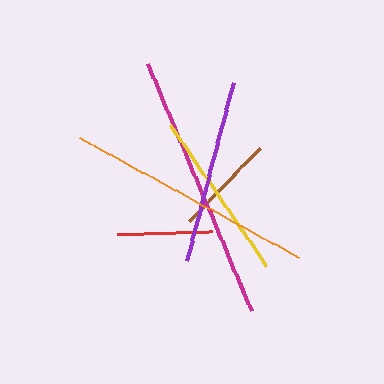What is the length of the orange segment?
The orange segment is approximately 250 pixels long.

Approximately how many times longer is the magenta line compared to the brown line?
The magenta line is approximately 2.6 times the length of the brown line.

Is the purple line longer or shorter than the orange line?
The orange line is longer than the purple line.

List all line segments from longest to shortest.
From longest to shortest: magenta, orange, purple, yellow, brown, red.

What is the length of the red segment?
The red segment is approximately 95 pixels long.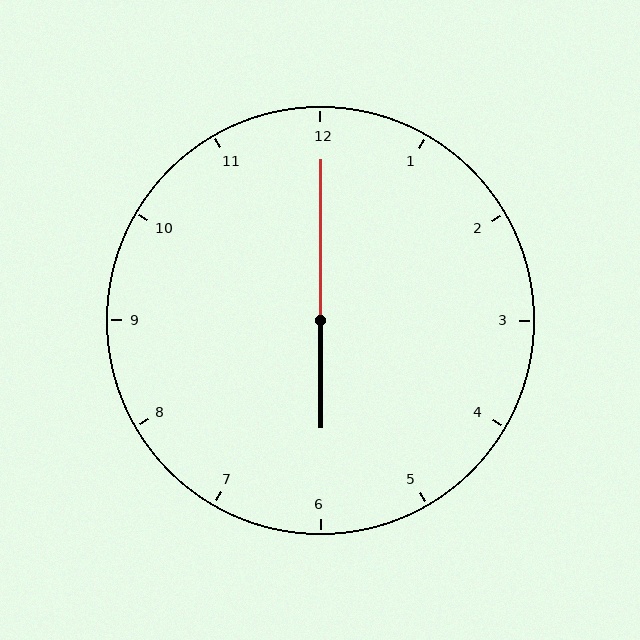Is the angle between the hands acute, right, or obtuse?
It is obtuse.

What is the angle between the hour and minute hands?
Approximately 180 degrees.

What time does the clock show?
6:00.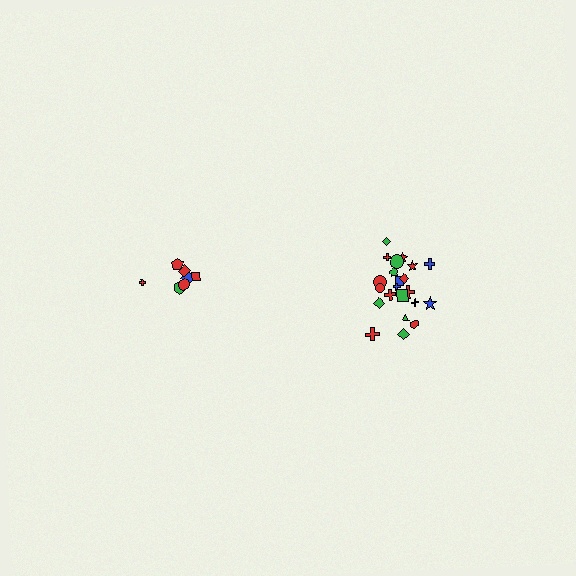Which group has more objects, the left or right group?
The right group.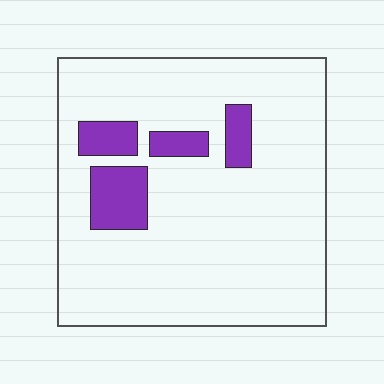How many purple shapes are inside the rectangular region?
4.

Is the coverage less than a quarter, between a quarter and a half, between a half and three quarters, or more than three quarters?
Less than a quarter.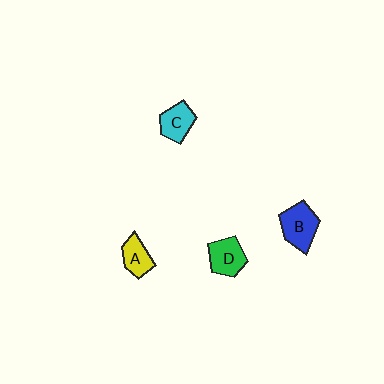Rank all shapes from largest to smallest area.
From largest to smallest: B (blue), D (green), C (cyan), A (yellow).